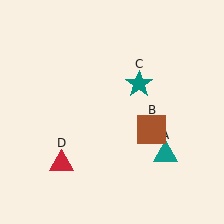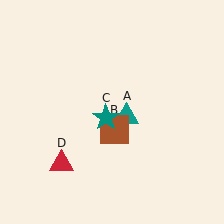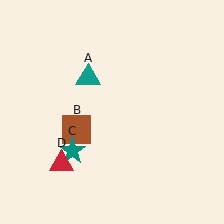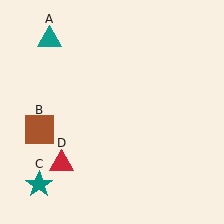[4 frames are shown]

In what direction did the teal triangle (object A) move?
The teal triangle (object A) moved up and to the left.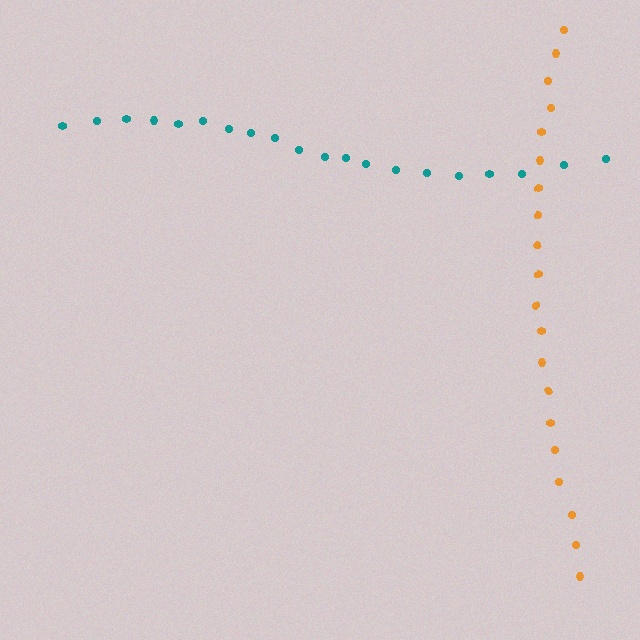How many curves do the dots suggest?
There are 2 distinct paths.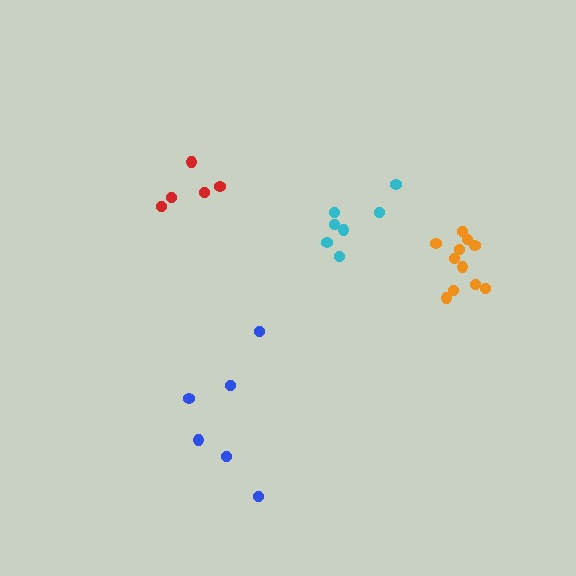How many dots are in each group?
Group 1: 11 dots, Group 2: 5 dots, Group 3: 6 dots, Group 4: 7 dots (29 total).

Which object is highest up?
The red cluster is topmost.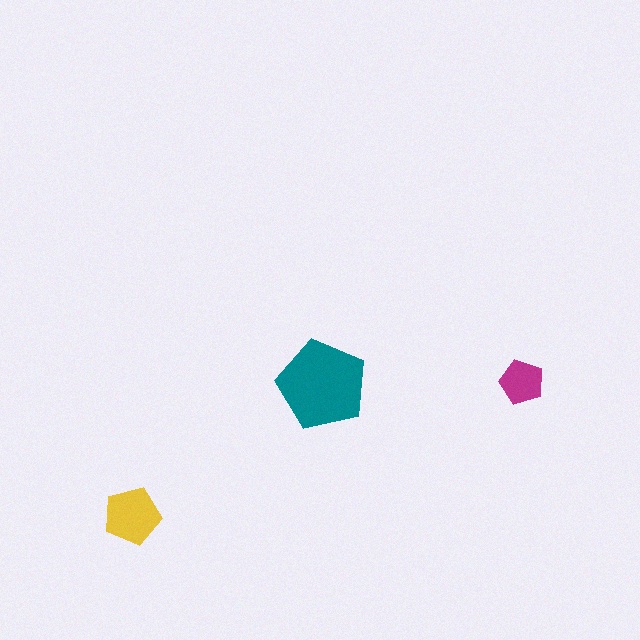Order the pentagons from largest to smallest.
the teal one, the yellow one, the magenta one.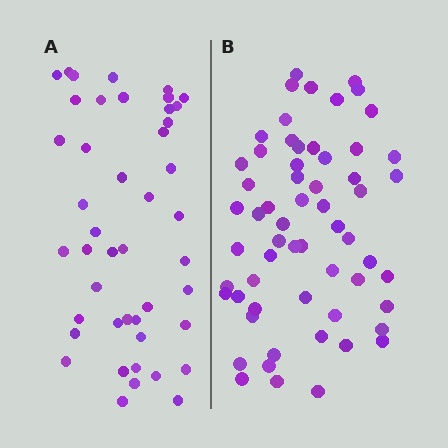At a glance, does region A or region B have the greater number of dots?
Region B (the right region) has more dots.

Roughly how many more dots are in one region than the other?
Region B has approximately 15 more dots than region A.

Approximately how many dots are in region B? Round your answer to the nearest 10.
About 60 dots.